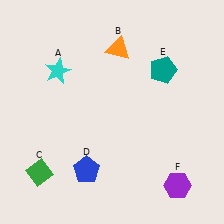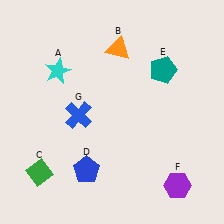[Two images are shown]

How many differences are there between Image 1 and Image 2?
There is 1 difference between the two images.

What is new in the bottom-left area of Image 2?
A blue cross (G) was added in the bottom-left area of Image 2.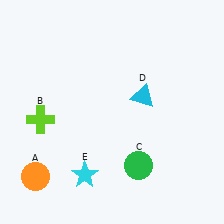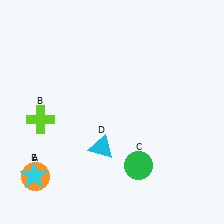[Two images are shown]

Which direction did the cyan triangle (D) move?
The cyan triangle (D) moved down.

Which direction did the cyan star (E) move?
The cyan star (E) moved left.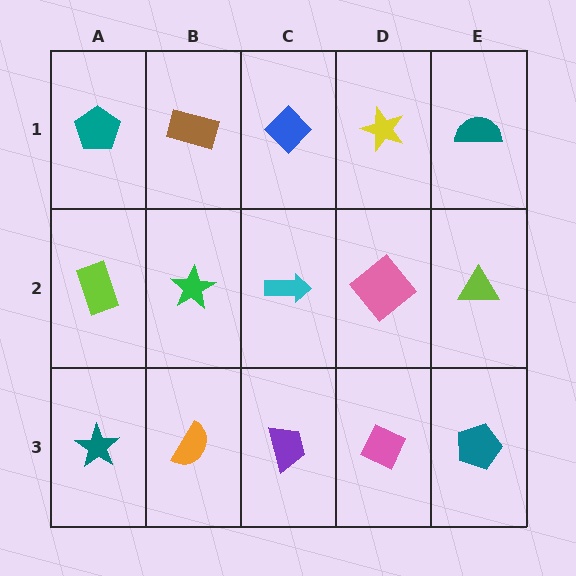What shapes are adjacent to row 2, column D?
A yellow star (row 1, column D), a pink diamond (row 3, column D), a cyan arrow (row 2, column C), a lime triangle (row 2, column E).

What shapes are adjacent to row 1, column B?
A green star (row 2, column B), a teal pentagon (row 1, column A), a blue diamond (row 1, column C).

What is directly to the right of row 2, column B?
A cyan arrow.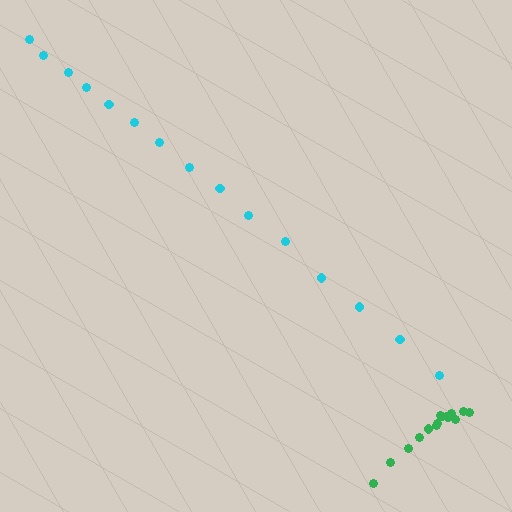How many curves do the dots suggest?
There are 2 distinct paths.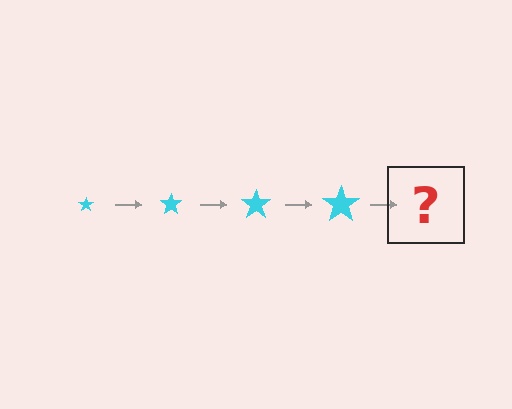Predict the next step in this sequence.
The next step is a cyan star, larger than the previous one.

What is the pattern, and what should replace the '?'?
The pattern is that the star gets progressively larger each step. The '?' should be a cyan star, larger than the previous one.